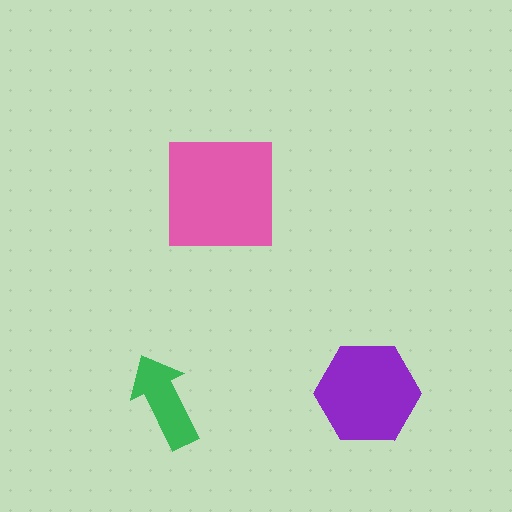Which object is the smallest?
The green arrow.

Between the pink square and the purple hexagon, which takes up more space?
The pink square.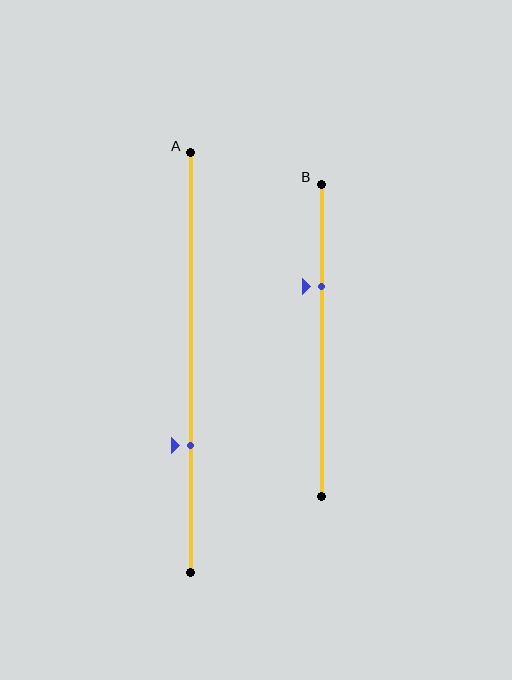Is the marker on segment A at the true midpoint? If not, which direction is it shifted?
No, the marker on segment A is shifted downward by about 20% of the segment length.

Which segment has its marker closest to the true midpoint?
Segment B has its marker closest to the true midpoint.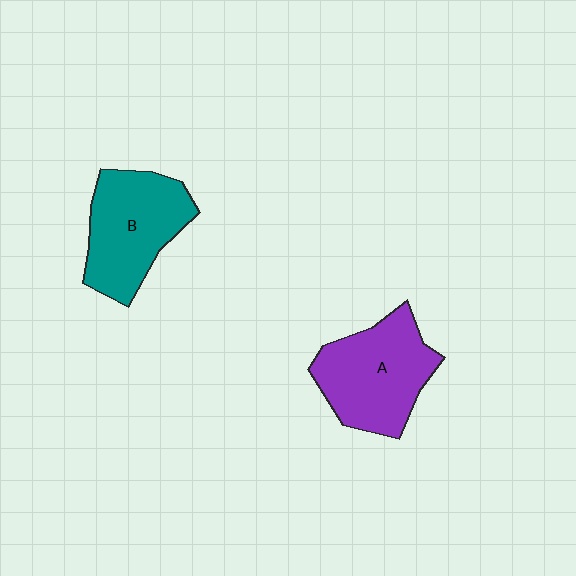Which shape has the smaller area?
Shape B (teal).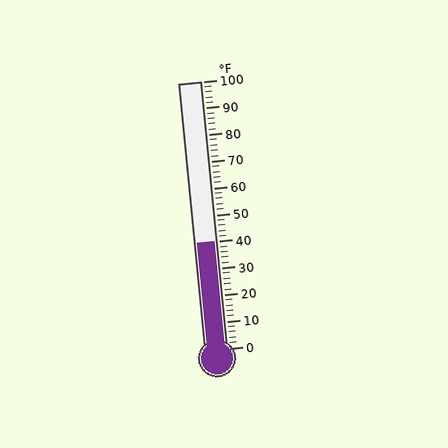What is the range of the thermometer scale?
The thermometer scale ranges from 0°F to 100°F.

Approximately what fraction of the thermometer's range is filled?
The thermometer is filled to approximately 40% of its range.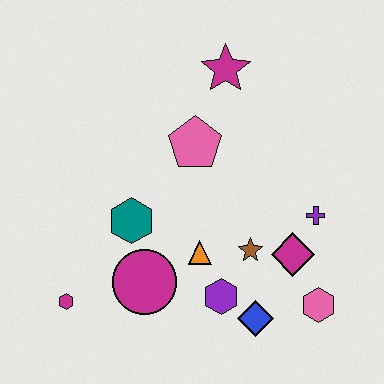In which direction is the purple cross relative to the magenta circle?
The purple cross is to the right of the magenta circle.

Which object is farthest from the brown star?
The magenta hexagon is farthest from the brown star.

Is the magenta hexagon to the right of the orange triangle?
No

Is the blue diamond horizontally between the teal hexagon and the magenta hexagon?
No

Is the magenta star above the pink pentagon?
Yes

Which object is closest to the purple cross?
The magenta diamond is closest to the purple cross.